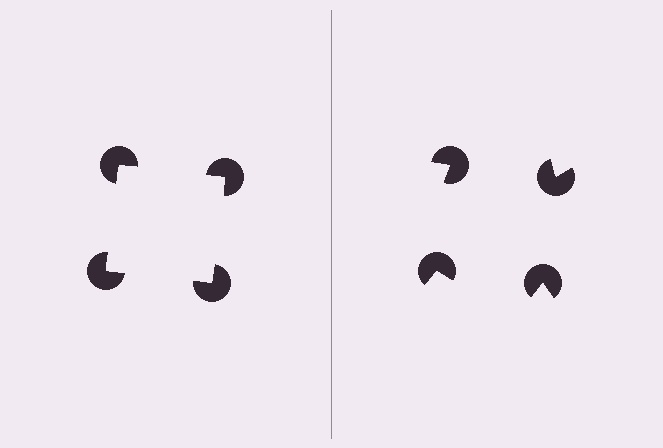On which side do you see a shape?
An illusory square appears on the left side. On the right side the wedge cuts are rotated, so no coherent shape forms.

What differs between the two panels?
The pac-man discs are positioned identically on both sides; only the wedge orientations differ. On the left they align to a square; on the right they are misaligned.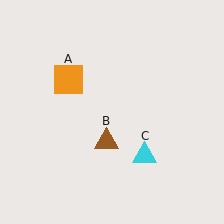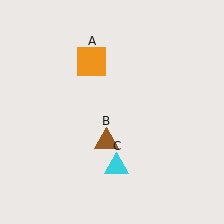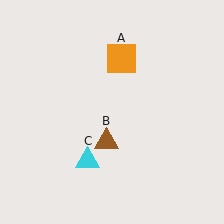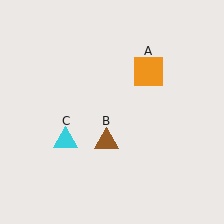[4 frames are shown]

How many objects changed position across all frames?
2 objects changed position: orange square (object A), cyan triangle (object C).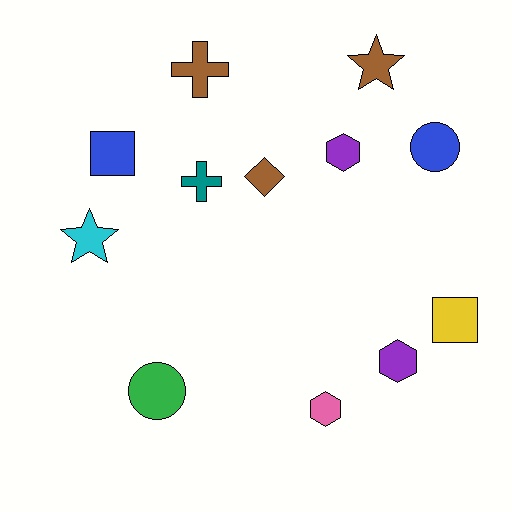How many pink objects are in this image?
There is 1 pink object.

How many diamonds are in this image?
There is 1 diamond.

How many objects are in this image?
There are 12 objects.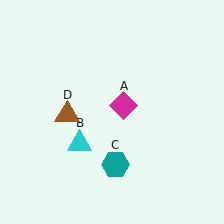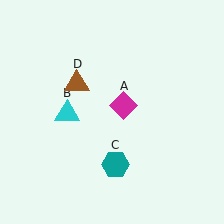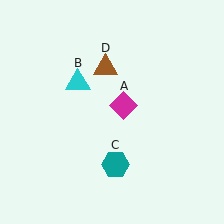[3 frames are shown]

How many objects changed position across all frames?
2 objects changed position: cyan triangle (object B), brown triangle (object D).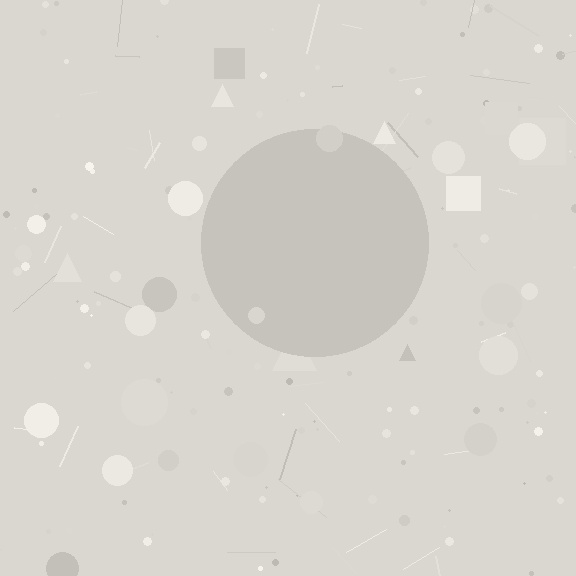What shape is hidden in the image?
A circle is hidden in the image.